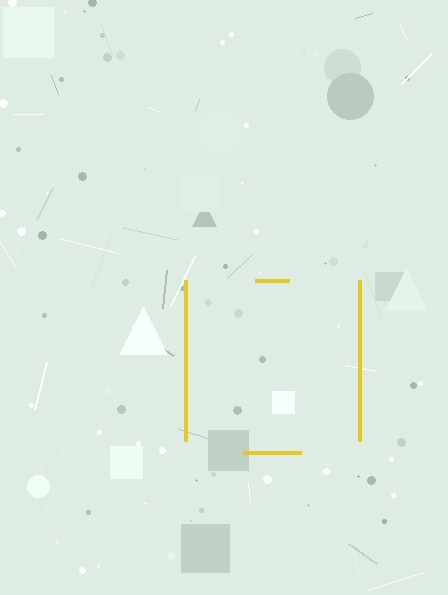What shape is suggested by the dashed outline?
The dashed outline suggests a square.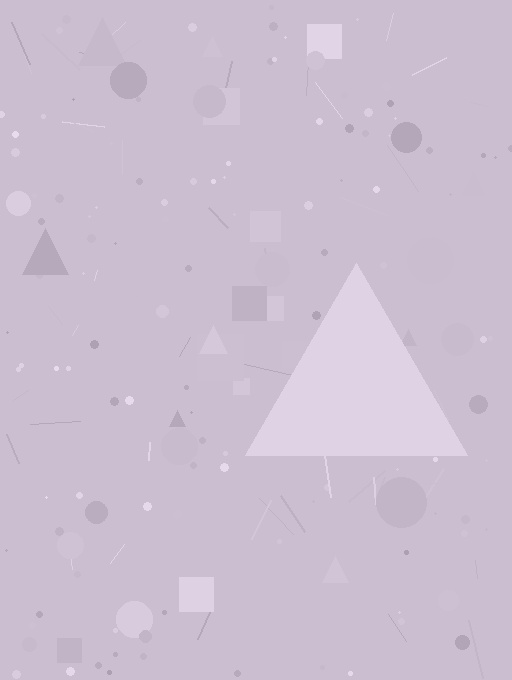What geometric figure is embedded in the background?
A triangle is embedded in the background.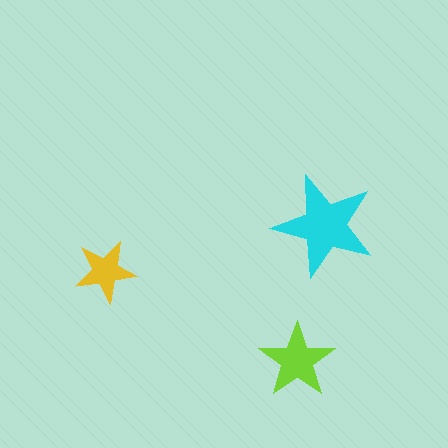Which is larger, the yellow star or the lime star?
The lime one.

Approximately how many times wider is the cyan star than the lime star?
About 1.5 times wider.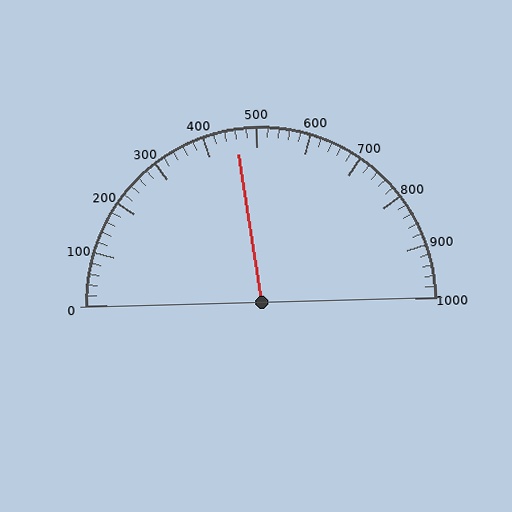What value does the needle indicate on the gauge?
The needle indicates approximately 460.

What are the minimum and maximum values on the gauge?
The gauge ranges from 0 to 1000.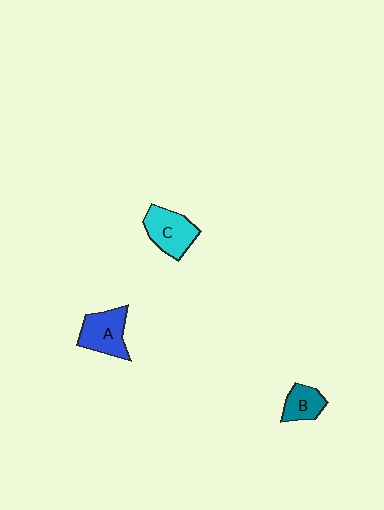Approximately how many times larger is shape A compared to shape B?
Approximately 1.5 times.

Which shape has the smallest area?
Shape B (teal).